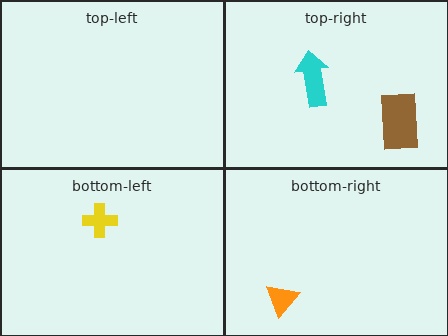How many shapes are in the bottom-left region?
1.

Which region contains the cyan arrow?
The top-right region.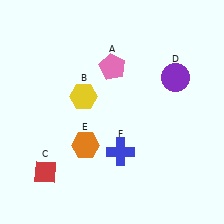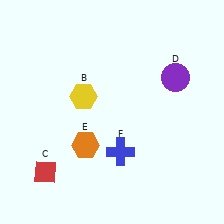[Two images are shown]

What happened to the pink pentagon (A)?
The pink pentagon (A) was removed in Image 2. It was in the top-right area of Image 1.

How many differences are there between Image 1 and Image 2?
There is 1 difference between the two images.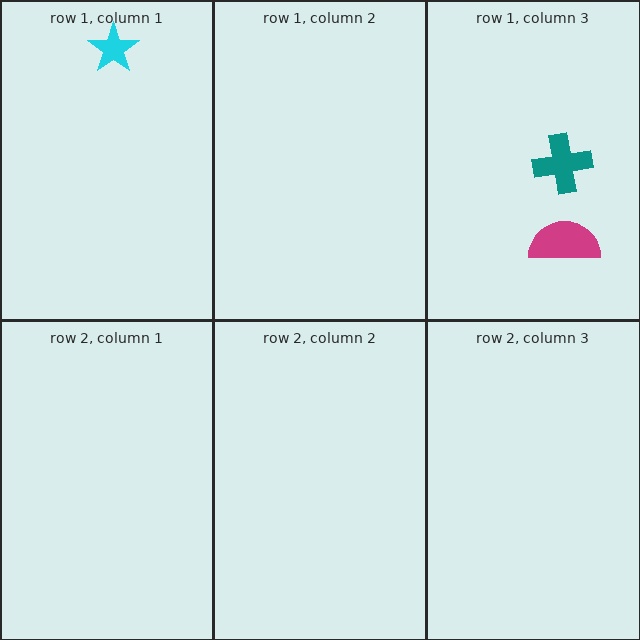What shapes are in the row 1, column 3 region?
The magenta semicircle, the teal cross.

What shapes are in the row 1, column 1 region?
The cyan star.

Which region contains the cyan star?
The row 1, column 1 region.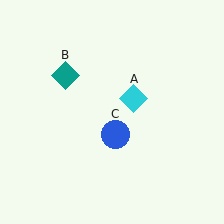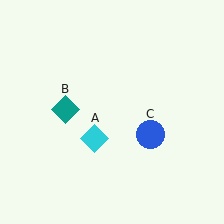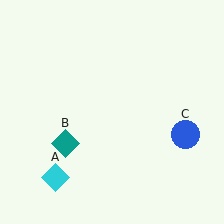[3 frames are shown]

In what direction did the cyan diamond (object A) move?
The cyan diamond (object A) moved down and to the left.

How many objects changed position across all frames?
3 objects changed position: cyan diamond (object A), teal diamond (object B), blue circle (object C).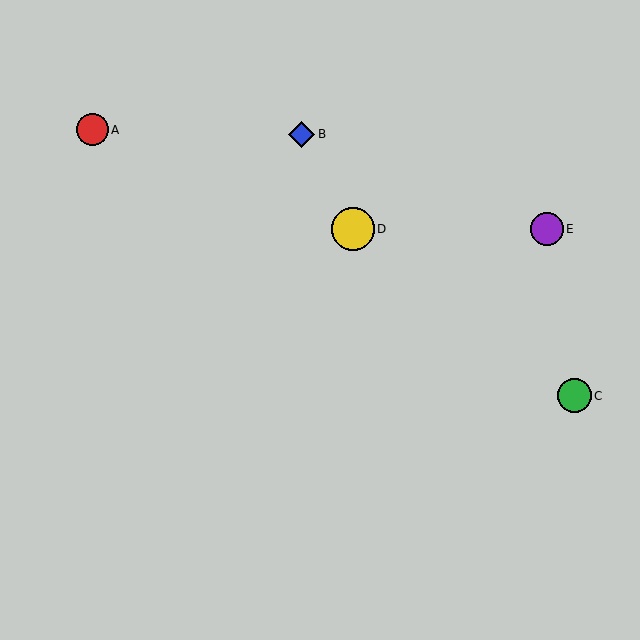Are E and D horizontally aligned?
Yes, both are at y≈229.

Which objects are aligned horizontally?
Objects D, E are aligned horizontally.